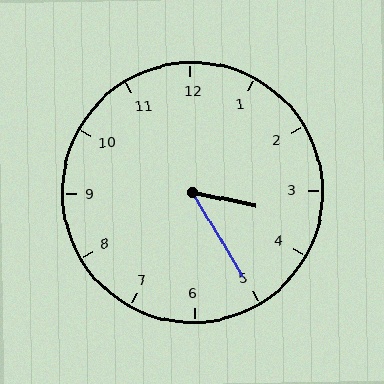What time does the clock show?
3:25.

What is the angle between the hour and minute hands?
Approximately 48 degrees.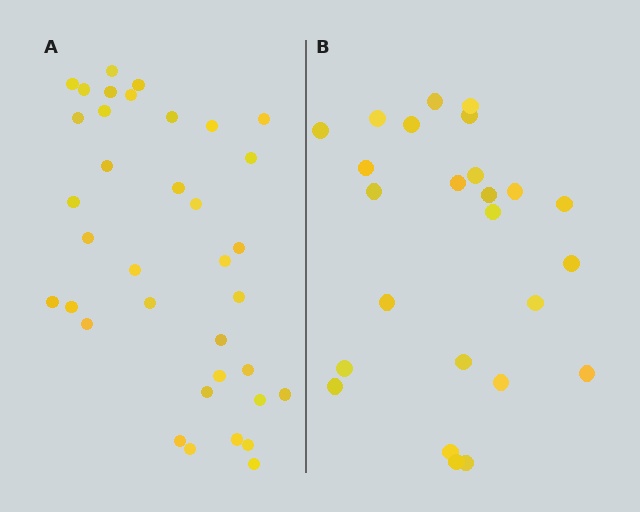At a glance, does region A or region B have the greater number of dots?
Region A (the left region) has more dots.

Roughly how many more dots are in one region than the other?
Region A has roughly 12 or so more dots than region B.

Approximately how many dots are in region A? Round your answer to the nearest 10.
About 40 dots. (The exact count is 36, which rounds to 40.)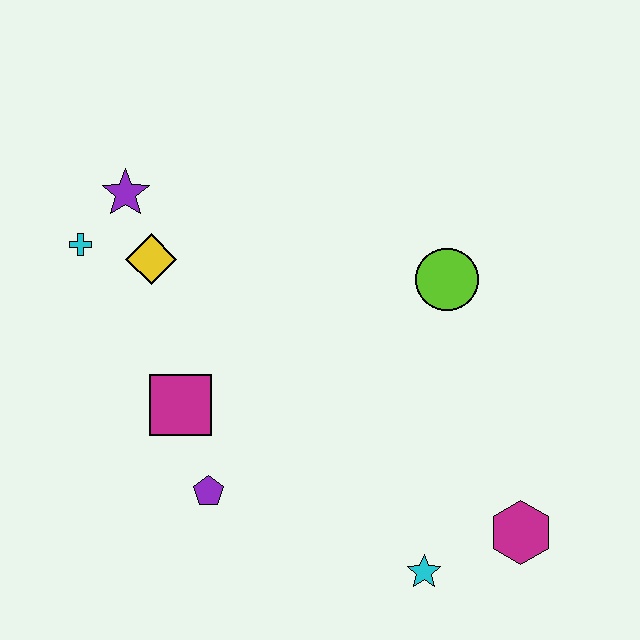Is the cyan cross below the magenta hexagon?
No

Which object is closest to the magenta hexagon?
The cyan star is closest to the magenta hexagon.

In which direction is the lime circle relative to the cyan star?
The lime circle is above the cyan star.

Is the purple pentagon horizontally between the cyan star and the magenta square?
Yes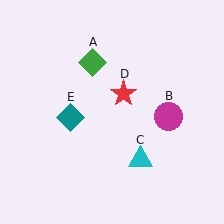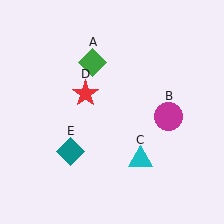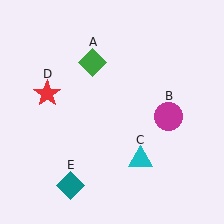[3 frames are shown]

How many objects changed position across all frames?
2 objects changed position: red star (object D), teal diamond (object E).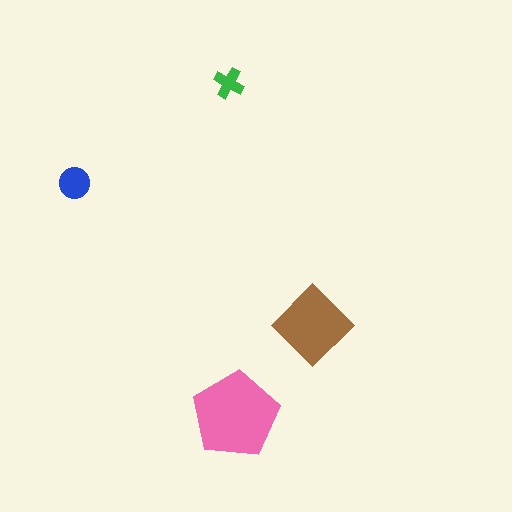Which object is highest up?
The green cross is topmost.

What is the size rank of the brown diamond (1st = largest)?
2nd.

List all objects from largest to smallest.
The pink pentagon, the brown diamond, the blue circle, the green cross.